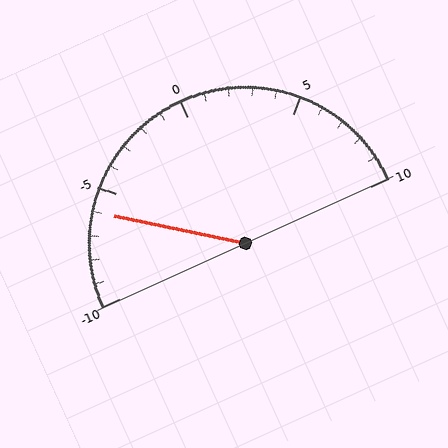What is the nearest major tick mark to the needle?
The nearest major tick mark is -5.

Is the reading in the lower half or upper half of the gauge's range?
The reading is in the lower half of the range (-10 to 10).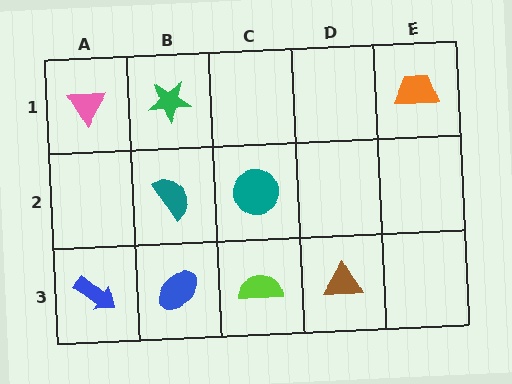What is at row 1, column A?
A pink triangle.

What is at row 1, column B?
A green star.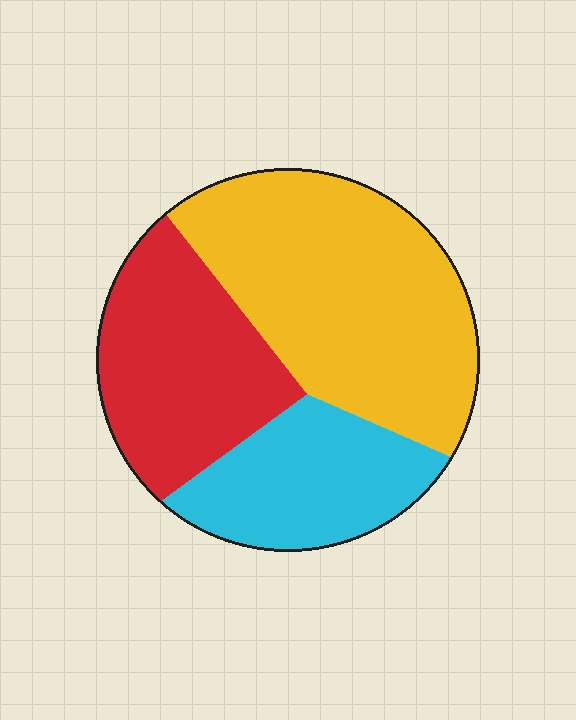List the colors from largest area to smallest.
From largest to smallest: yellow, red, cyan.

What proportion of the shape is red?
Red takes up about one third (1/3) of the shape.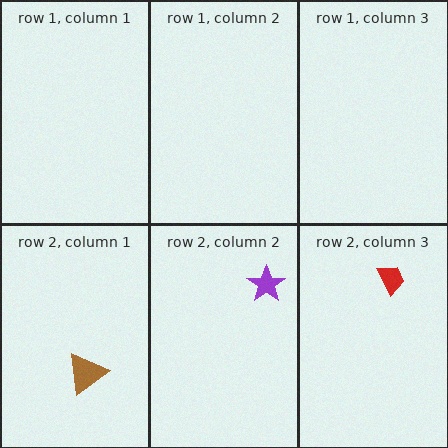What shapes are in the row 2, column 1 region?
The brown triangle.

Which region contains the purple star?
The row 2, column 2 region.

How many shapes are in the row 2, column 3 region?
1.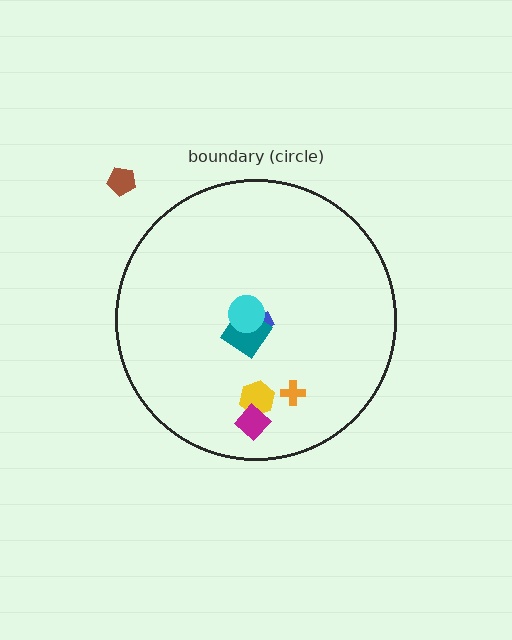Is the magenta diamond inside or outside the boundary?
Inside.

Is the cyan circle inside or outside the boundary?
Inside.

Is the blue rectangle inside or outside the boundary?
Inside.